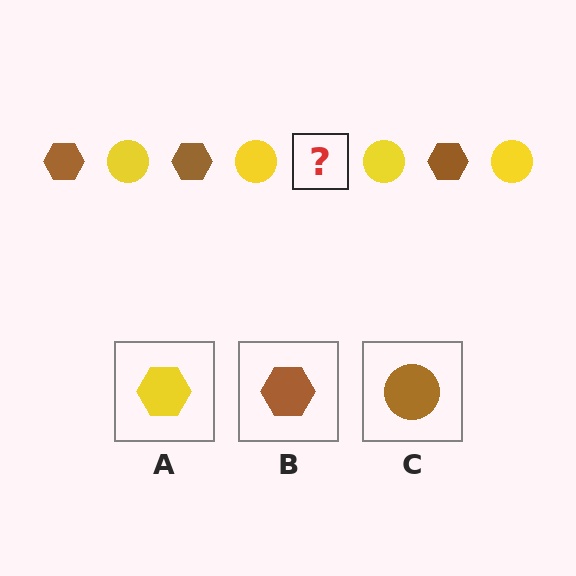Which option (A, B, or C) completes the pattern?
B.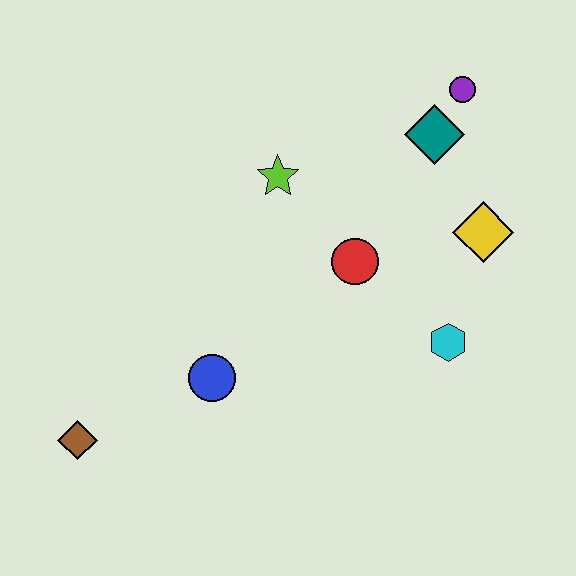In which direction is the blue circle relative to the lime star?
The blue circle is below the lime star.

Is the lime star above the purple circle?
No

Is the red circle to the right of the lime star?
Yes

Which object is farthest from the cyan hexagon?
The brown diamond is farthest from the cyan hexagon.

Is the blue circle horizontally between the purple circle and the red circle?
No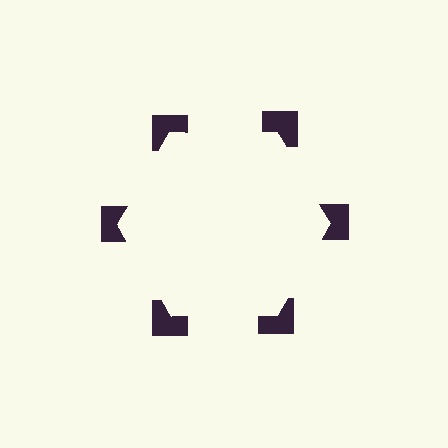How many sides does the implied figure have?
6 sides.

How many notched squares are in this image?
There are 6 — one at each vertex of the illusory hexagon.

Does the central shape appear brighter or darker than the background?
It typically appears slightly brighter than the background, even though no actual brightness change is drawn.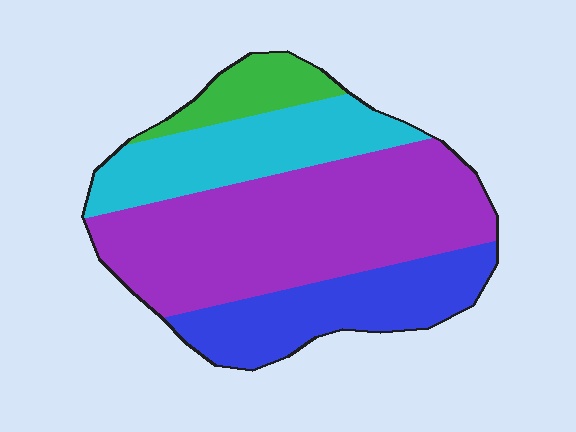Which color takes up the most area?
Purple, at roughly 50%.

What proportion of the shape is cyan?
Cyan covers around 20% of the shape.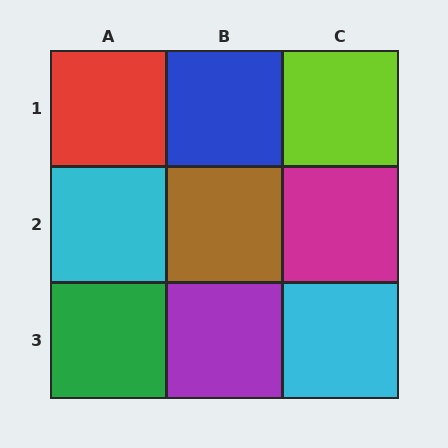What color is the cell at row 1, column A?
Red.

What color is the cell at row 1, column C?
Lime.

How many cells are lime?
1 cell is lime.